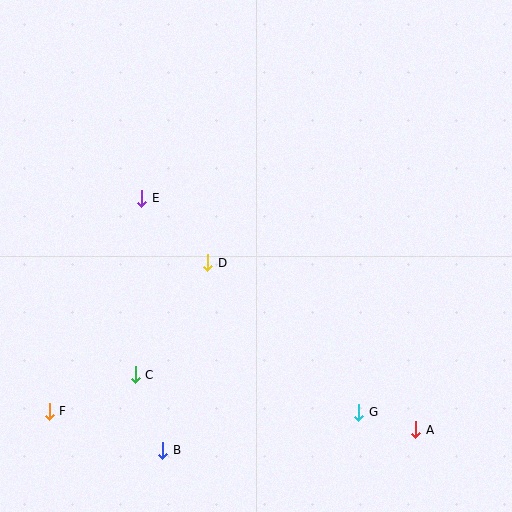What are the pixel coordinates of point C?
Point C is at (135, 375).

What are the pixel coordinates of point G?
Point G is at (359, 412).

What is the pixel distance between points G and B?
The distance between G and B is 200 pixels.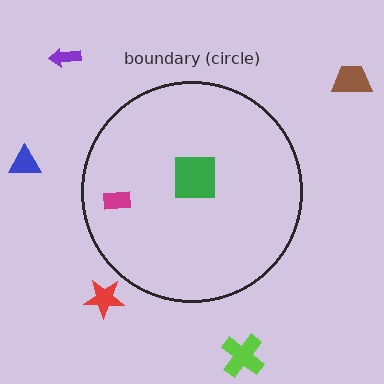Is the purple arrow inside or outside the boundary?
Outside.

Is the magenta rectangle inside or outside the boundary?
Inside.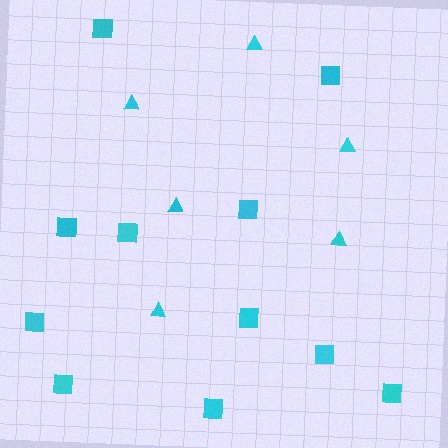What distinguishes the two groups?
There are 2 groups: one group of triangles (6) and one group of squares (11).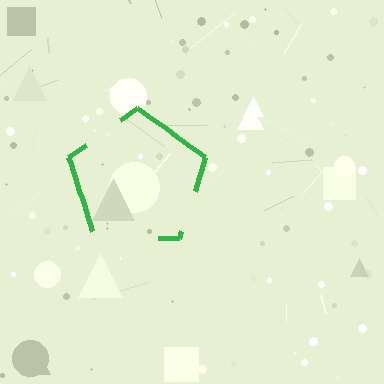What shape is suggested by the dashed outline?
The dashed outline suggests a pentagon.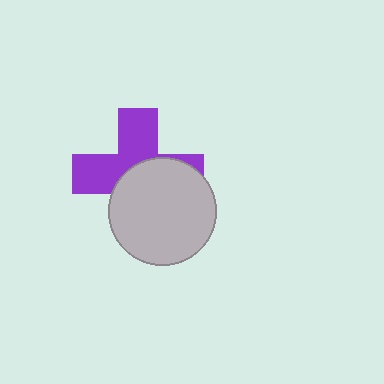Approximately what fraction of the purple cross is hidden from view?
Roughly 50% of the purple cross is hidden behind the light gray circle.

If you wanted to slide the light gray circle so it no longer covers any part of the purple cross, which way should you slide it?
Slide it toward the lower-right — that is the most direct way to separate the two shapes.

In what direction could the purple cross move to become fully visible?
The purple cross could move toward the upper-left. That would shift it out from behind the light gray circle entirely.